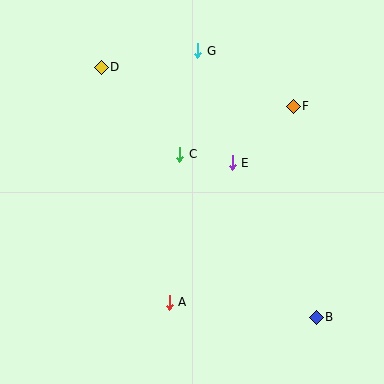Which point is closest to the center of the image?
Point C at (180, 154) is closest to the center.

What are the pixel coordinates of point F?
Point F is at (293, 106).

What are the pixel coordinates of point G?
Point G is at (198, 51).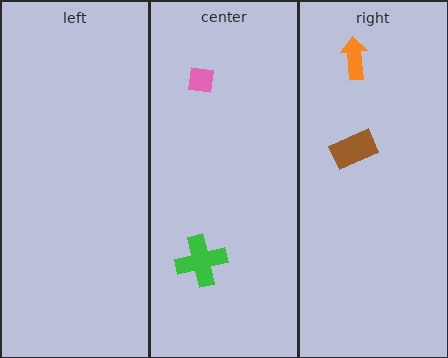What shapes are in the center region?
The pink square, the green cross.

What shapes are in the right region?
The brown rectangle, the orange arrow.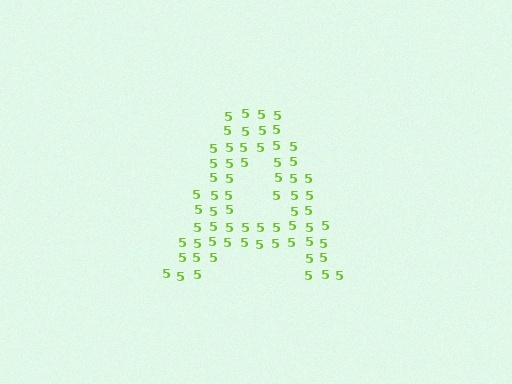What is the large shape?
The large shape is the letter A.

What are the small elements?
The small elements are digit 5's.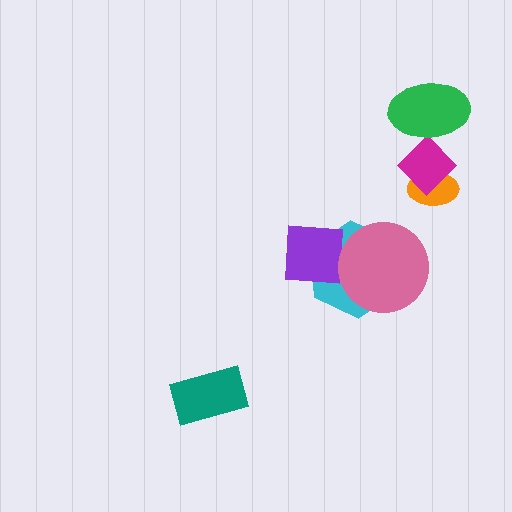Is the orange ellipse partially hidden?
Yes, it is partially covered by another shape.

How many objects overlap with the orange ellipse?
1 object overlaps with the orange ellipse.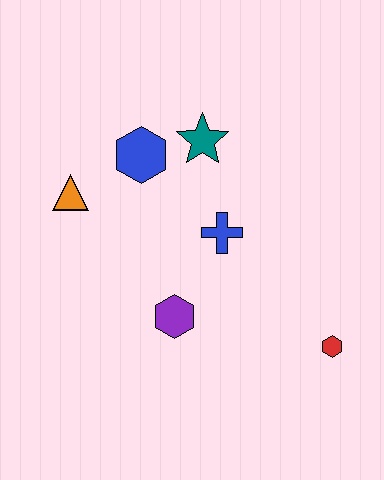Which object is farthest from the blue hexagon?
The red hexagon is farthest from the blue hexagon.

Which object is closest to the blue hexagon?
The teal star is closest to the blue hexagon.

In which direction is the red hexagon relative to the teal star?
The red hexagon is below the teal star.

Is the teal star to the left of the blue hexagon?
No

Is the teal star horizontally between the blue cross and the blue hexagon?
Yes